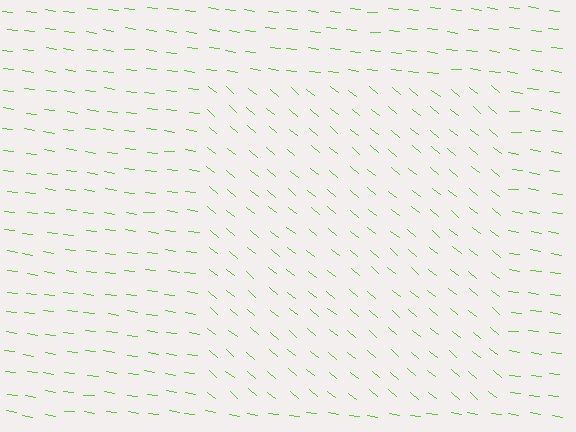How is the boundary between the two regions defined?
The boundary is defined purely by a change in line orientation (approximately 32 degrees difference). All lines are the same color and thickness.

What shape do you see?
I see a rectangle.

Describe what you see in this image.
The image is filled with small lime line segments. A rectangle region in the image has lines oriented differently from the surrounding lines, creating a visible texture boundary.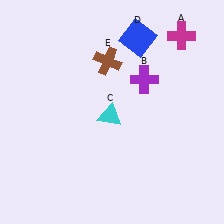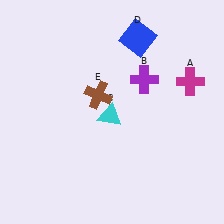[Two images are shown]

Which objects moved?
The objects that moved are: the magenta cross (A), the brown cross (E).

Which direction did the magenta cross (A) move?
The magenta cross (A) moved down.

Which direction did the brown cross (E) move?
The brown cross (E) moved down.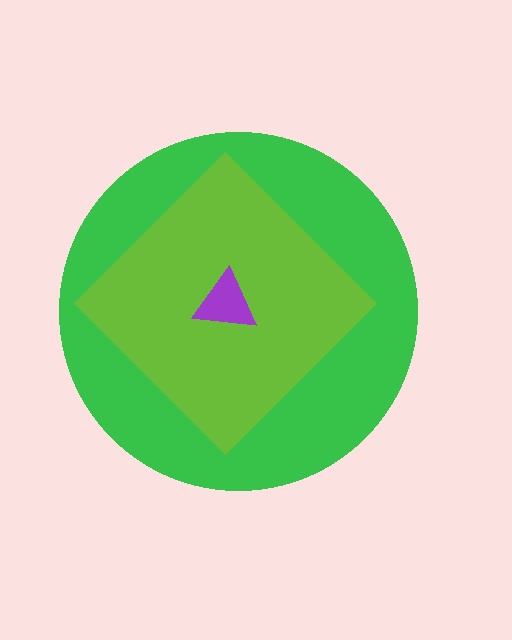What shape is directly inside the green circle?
The lime diamond.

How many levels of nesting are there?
3.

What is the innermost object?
The purple triangle.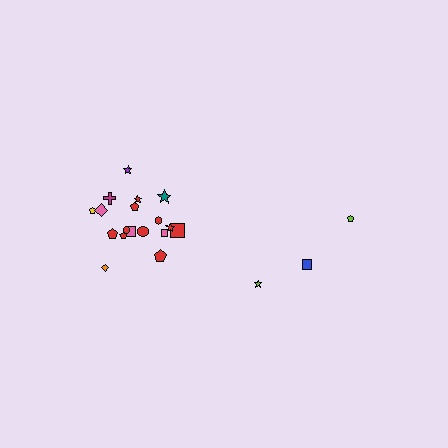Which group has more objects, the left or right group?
The left group.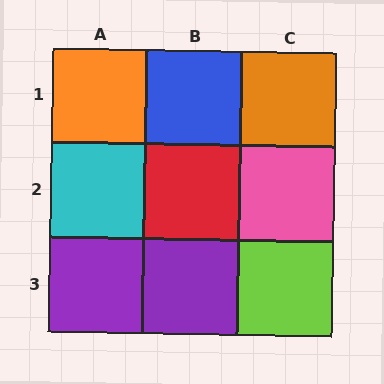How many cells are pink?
1 cell is pink.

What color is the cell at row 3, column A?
Purple.